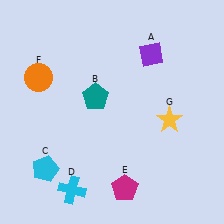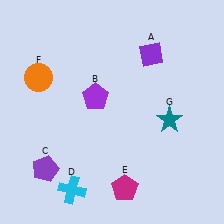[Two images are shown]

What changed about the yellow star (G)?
In Image 1, G is yellow. In Image 2, it changed to teal.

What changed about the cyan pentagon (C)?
In Image 1, C is cyan. In Image 2, it changed to purple.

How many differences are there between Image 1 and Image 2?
There are 3 differences between the two images.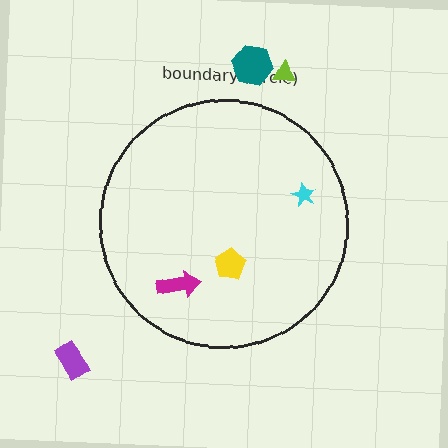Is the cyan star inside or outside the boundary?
Inside.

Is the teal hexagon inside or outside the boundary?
Outside.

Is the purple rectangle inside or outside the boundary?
Outside.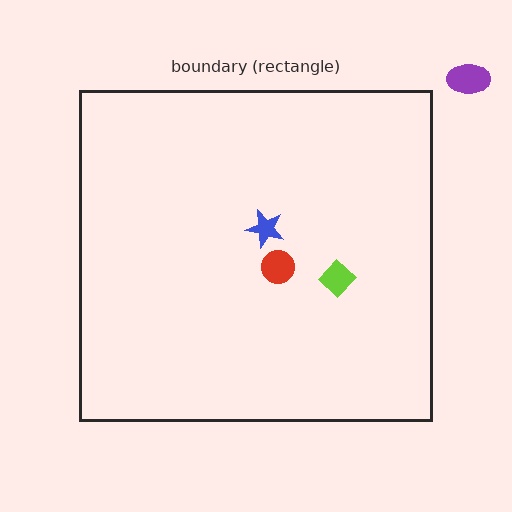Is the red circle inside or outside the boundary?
Inside.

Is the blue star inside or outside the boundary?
Inside.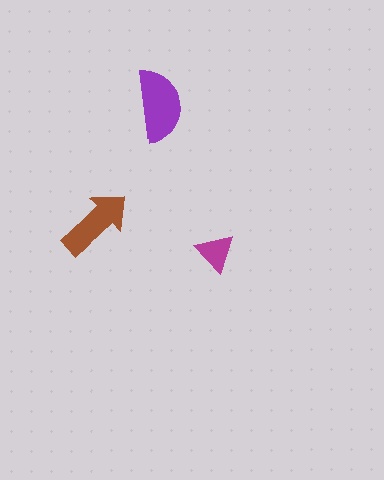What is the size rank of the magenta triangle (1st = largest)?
3rd.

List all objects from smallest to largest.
The magenta triangle, the brown arrow, the purple semicircle.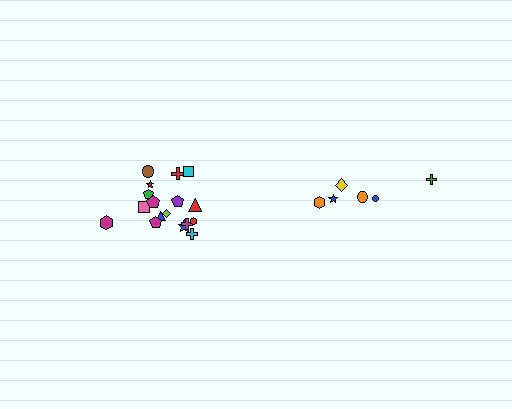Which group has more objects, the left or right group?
The left group.